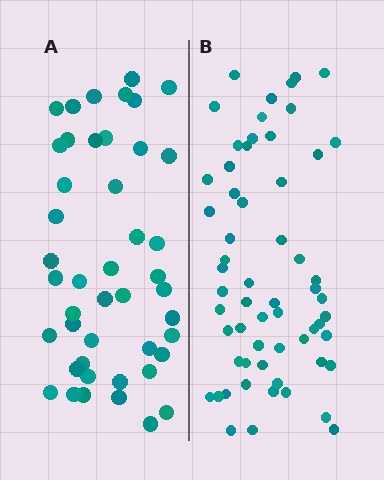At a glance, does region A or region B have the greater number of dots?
Region B (the right region) has more dots.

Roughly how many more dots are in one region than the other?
Region B has approximately 15 more dots than region A.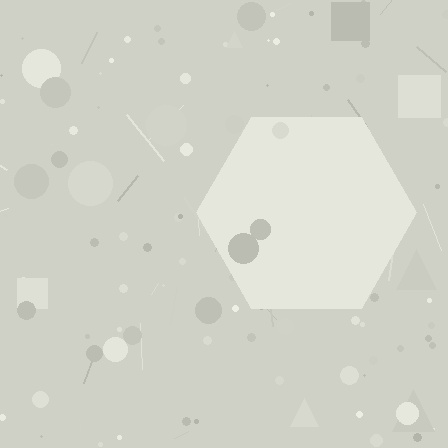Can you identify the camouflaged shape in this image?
The camouflaged shape is a hexagon.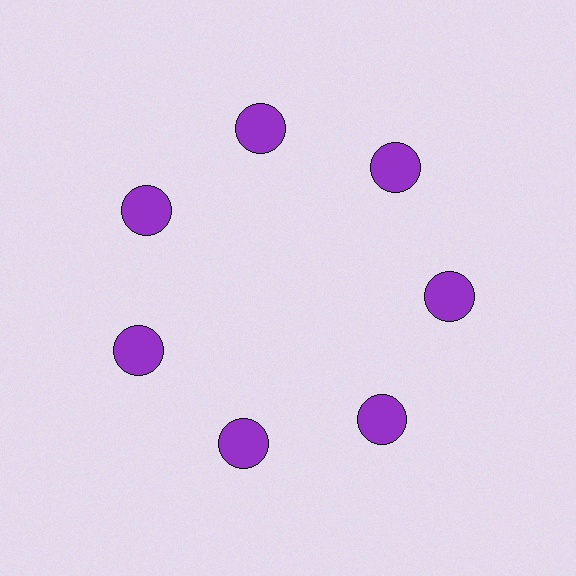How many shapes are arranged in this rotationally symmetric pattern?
There are 7 shapes, arranged in 7 groups of 1.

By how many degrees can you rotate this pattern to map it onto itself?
The pattern maps onto itself every 51 degrees of rotation.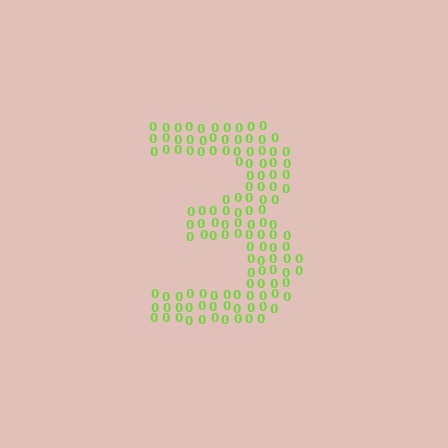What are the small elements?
The small elements are digit 0's.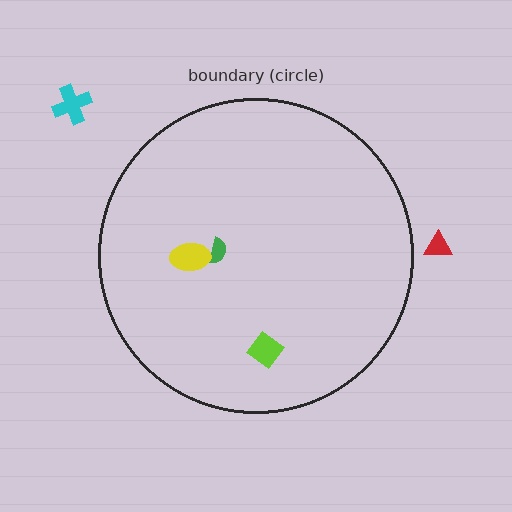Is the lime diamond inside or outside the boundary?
Inside.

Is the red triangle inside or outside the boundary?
Outside.